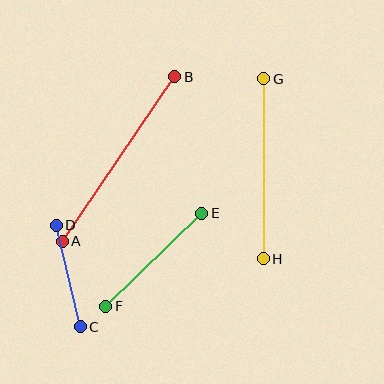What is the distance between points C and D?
The distance is approximately 105 pixels.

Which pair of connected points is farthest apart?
Points A and B are farthest apart.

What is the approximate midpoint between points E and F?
The midpoint is at approximately (154, 260) pixels.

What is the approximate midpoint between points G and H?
The midpoint is at approximately (263, 169) pixels.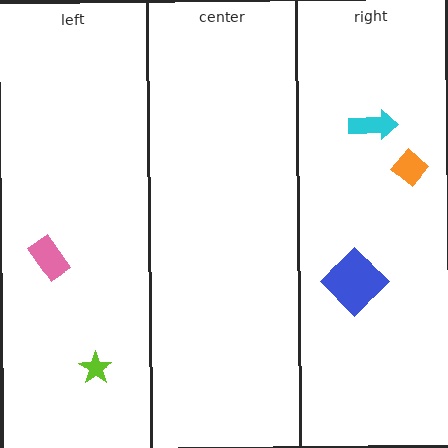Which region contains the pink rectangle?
The left region.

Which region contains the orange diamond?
The right region.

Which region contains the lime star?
The left region.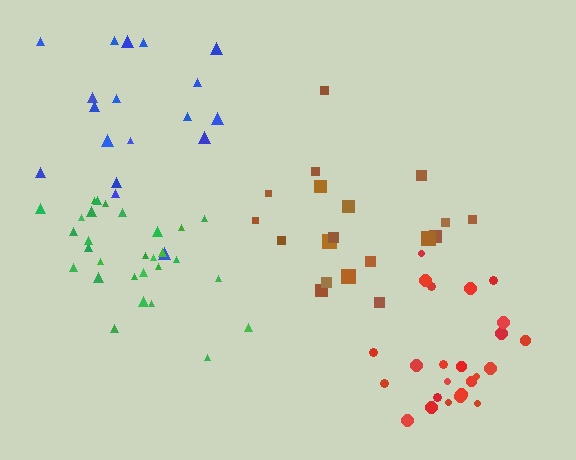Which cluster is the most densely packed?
Green.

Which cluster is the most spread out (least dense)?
Brown.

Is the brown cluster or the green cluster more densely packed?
Green.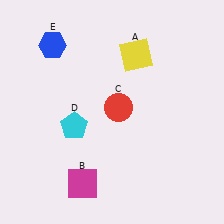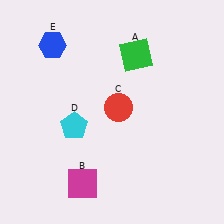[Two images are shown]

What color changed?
The square (A) changed from yellow in Image 1 to green in Image 2.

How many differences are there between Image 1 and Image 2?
There is 1 difference between the two images.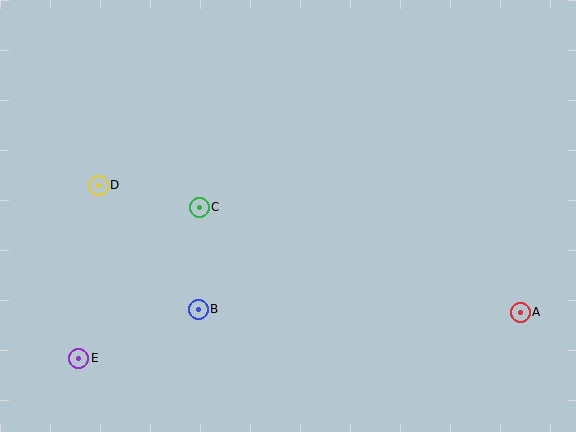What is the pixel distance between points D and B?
The distance between D and B is 159 pixels.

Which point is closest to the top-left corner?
Point D is closest to the top-left corner.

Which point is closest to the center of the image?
Point C at (199, 207) is closest to the center.